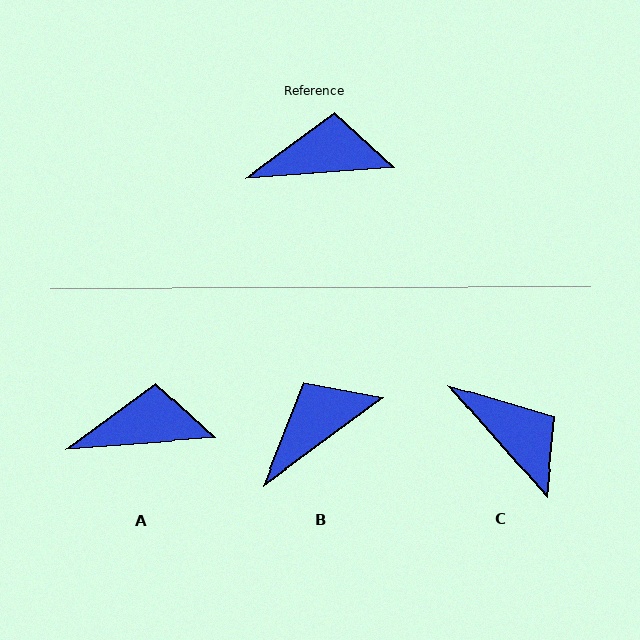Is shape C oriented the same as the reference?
No, it is off by about 53 degrees.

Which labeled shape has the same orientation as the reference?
A.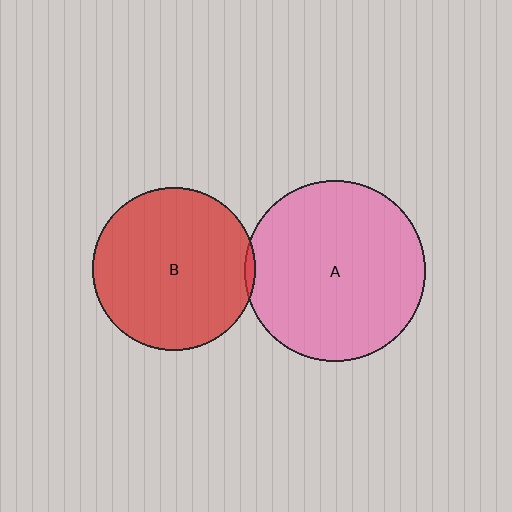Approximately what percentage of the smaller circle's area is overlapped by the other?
Approximately 5%.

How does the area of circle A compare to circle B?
Approximately 1.2 times.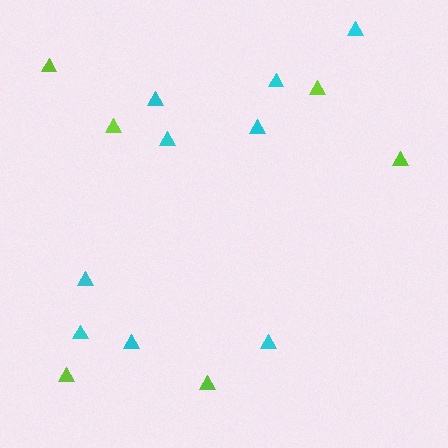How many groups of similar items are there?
There are 2 groups: one group of cyan triangles (9) and one group of lime triangles (6).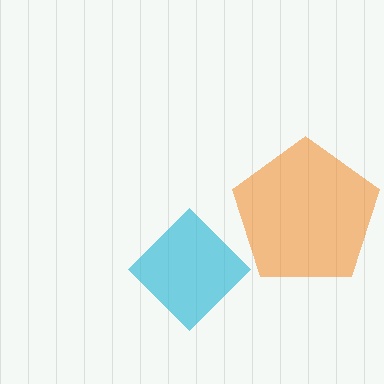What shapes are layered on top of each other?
The layered shapes are: a cyan diamond, an orange pentagon.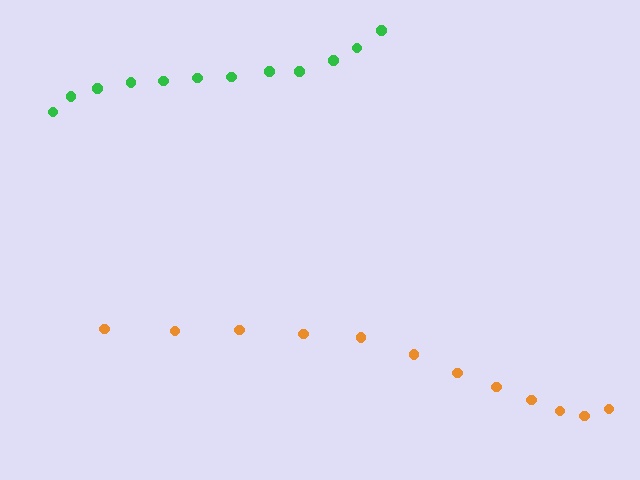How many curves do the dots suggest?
There are 2 distinct paths.